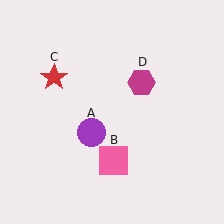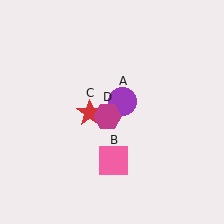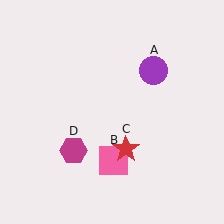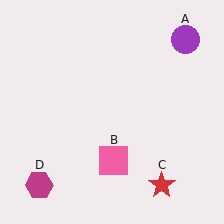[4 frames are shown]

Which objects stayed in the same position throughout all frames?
Pink square (object B) remained stationary.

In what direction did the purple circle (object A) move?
The purple circle (object A) moved up and to the right.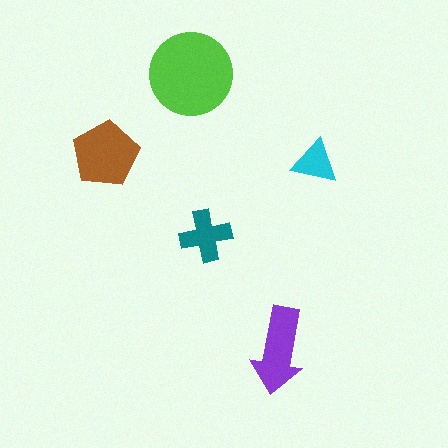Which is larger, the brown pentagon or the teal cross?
The brown pentagon.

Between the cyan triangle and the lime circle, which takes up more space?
The lime circle.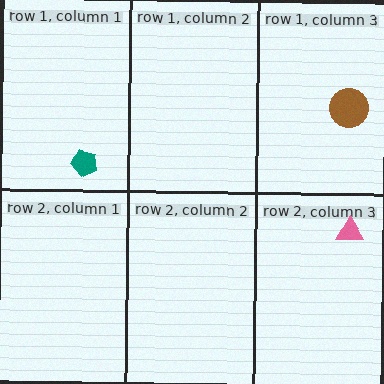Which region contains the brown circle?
The row 1, column 3 region.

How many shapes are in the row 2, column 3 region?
1.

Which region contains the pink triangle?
The row 2, column 3 region.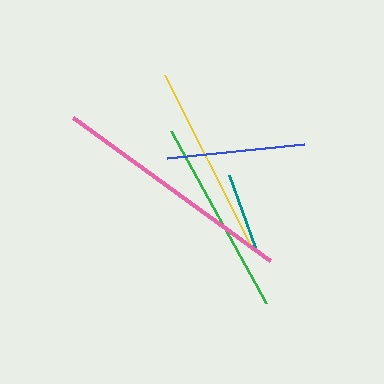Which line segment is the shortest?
The teal line is the shortest at approximately 77 pixels.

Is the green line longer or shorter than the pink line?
The pink line is longer than the green line.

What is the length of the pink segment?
The pink segment is approximately 244 pixels long.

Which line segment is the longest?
The pink line is the longest at approximately 244 pixels.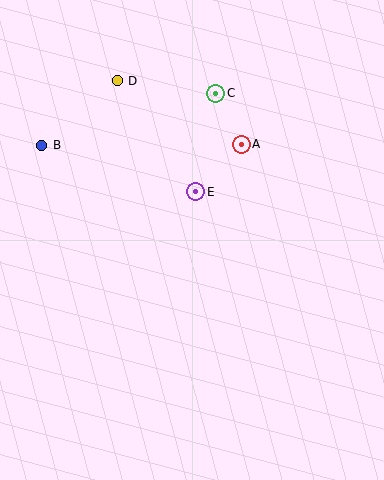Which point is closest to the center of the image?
Point E at (196, 192) is closest to the center.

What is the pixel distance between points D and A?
The distance between D and A is 139 pixels.